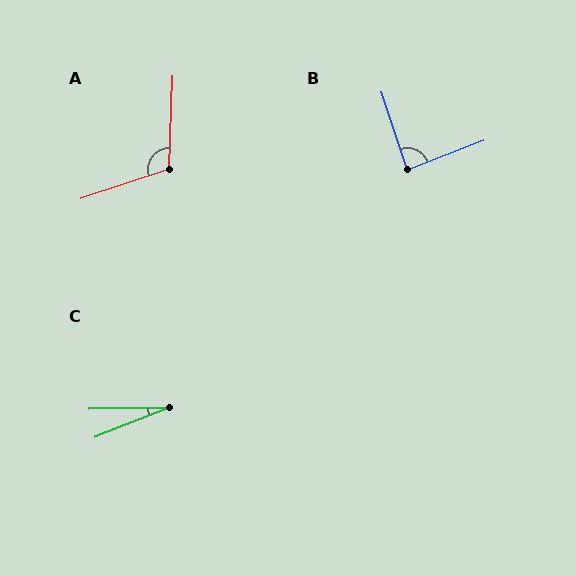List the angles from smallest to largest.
C (20°), B (87°), A (111°).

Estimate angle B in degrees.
Approximately 87 degrees.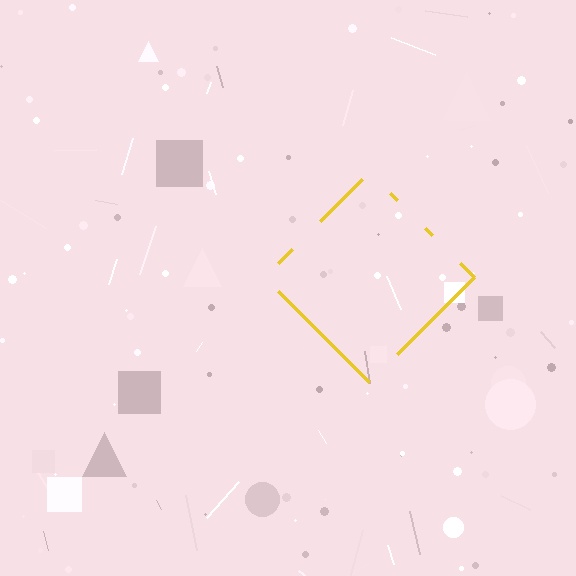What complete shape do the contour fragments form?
The contour fragments form a diamond.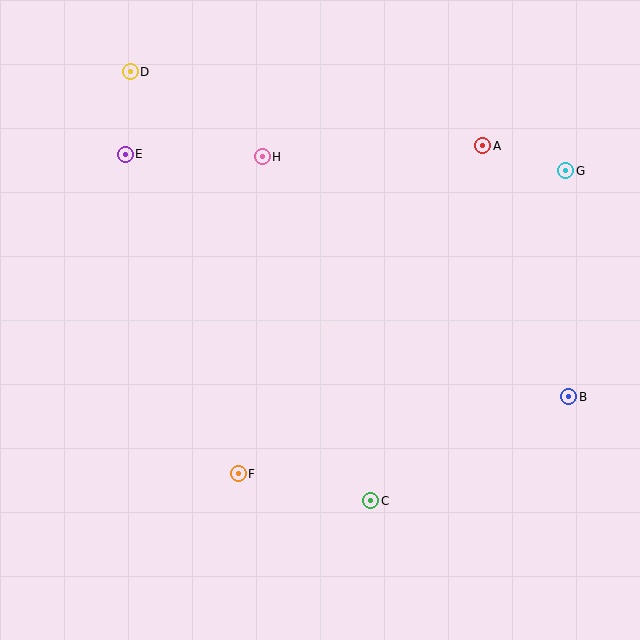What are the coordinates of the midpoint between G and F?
The midpoint between G and F is at (402, 322).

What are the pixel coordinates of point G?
Point G is at (566, 171).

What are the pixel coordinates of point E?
Point E is at (125, 154).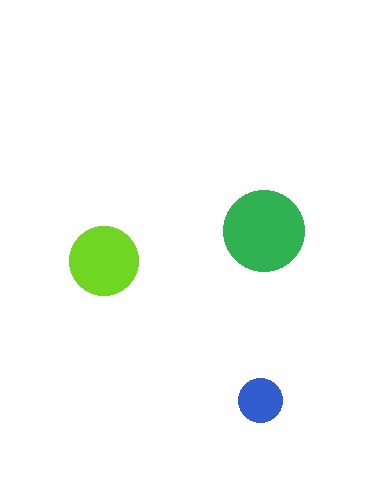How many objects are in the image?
There are 3 objects in the image.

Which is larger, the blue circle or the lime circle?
The lime one.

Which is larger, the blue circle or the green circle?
The green one.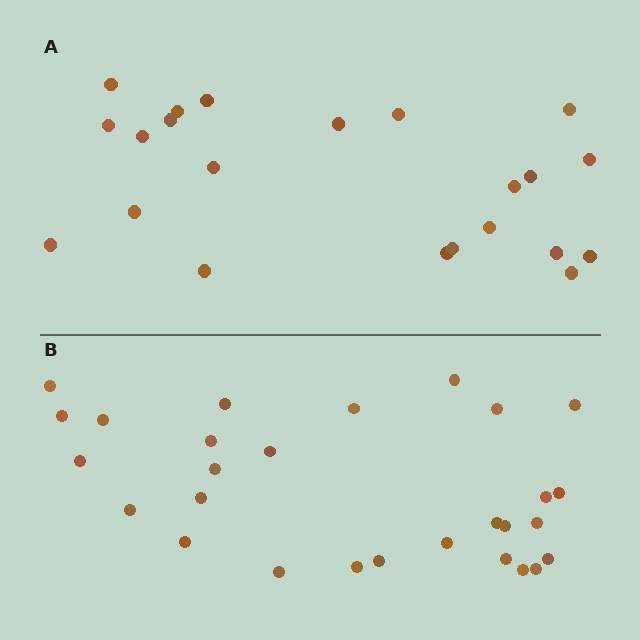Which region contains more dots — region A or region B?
Region B (the bottom region) has more dots.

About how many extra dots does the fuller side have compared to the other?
Region B has about 6 more dots than region A.